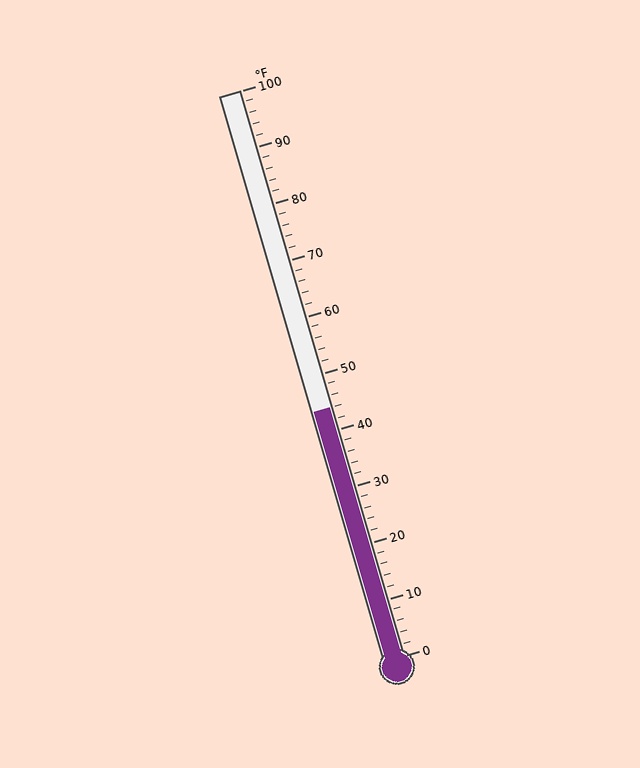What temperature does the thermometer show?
The thermometer shows approximately 44°F.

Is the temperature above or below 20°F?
The temperature is above 20°F.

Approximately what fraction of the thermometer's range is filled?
The thermometer is filled to approximately 45% of its range.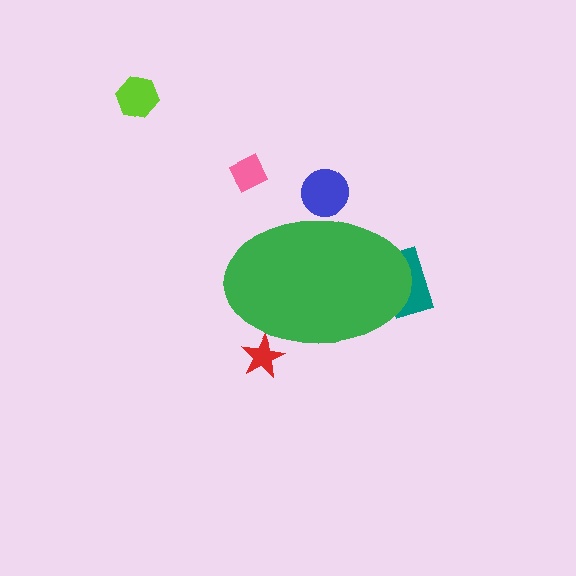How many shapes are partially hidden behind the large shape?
3 shapes are partially hidden.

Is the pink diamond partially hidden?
No, the pink diamond is fully visible.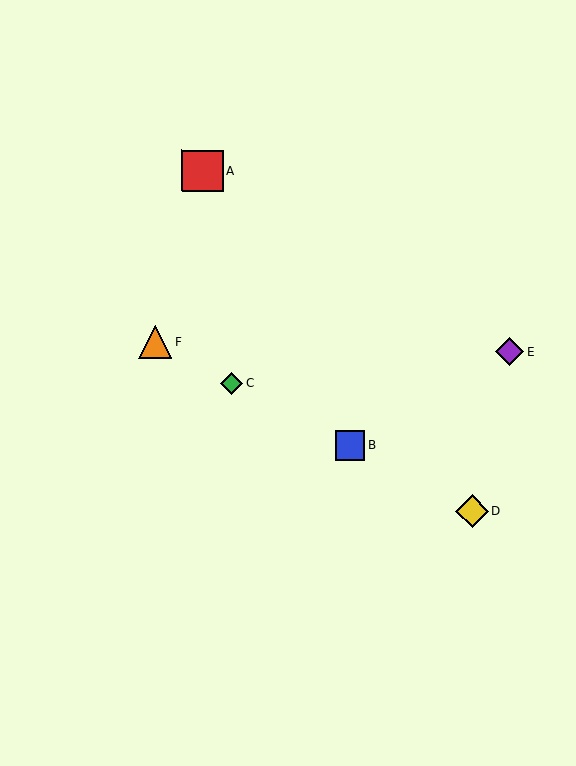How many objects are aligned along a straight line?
4 objects (B, C, D, F) are aligned along a straight line.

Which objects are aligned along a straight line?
Objects B, C, D, F are aligned along a straight line.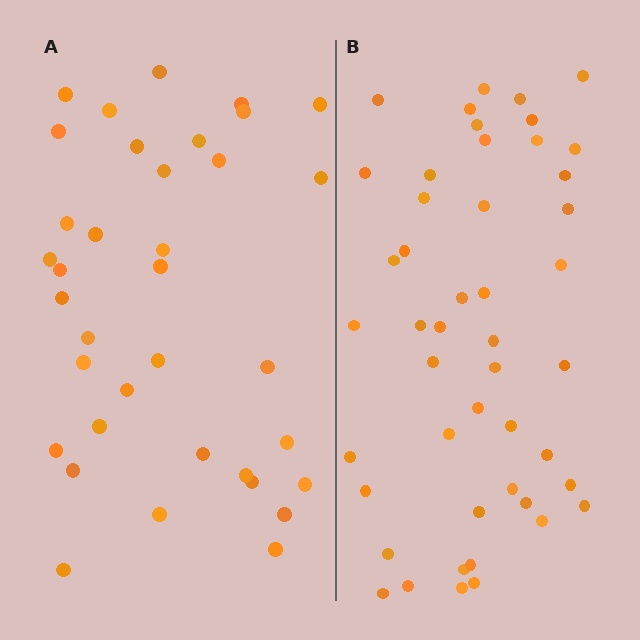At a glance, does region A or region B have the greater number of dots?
Region B (the right region) has more dots.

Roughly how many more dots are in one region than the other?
Region B has roughly 12 or so more dots than region A.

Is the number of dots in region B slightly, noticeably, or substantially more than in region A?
Region B has noticeably more, but not dramatically so. The ratio is roughly 1.3 to 1.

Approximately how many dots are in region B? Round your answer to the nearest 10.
About 50 dots. (The exact count is 47, which rounds to 50.)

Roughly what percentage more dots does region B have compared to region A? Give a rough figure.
About 30% more.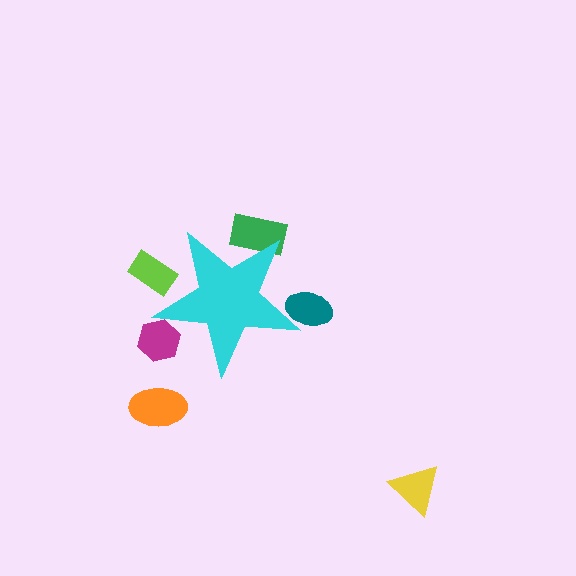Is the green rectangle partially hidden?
Yes, the green rectangle is partially hidden behind the cyan star.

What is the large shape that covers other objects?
A cyan star.